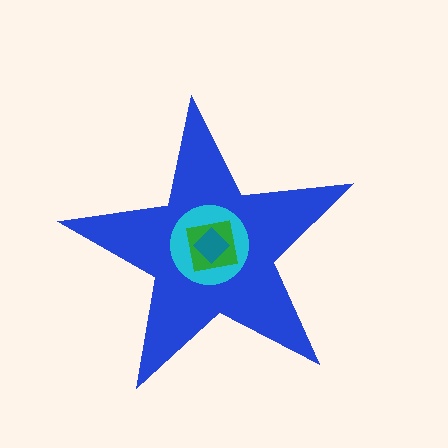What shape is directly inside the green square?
The teal diamond.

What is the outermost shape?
The blue star.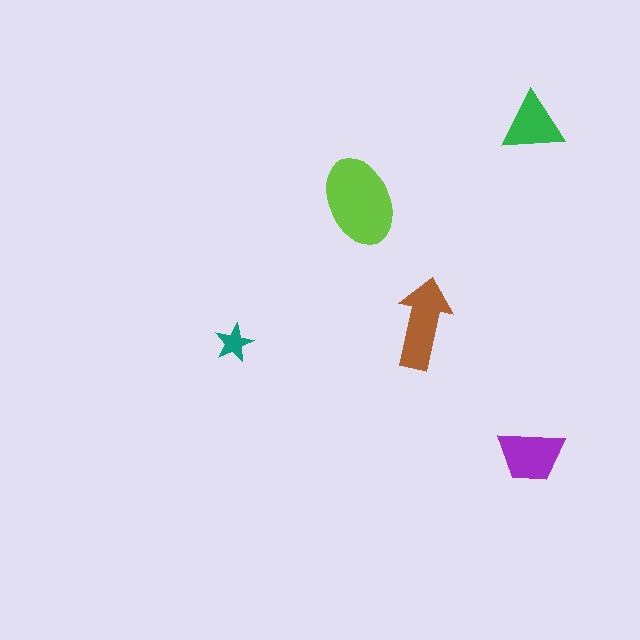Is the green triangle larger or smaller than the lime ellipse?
Smaller.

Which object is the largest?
The lime ellipse.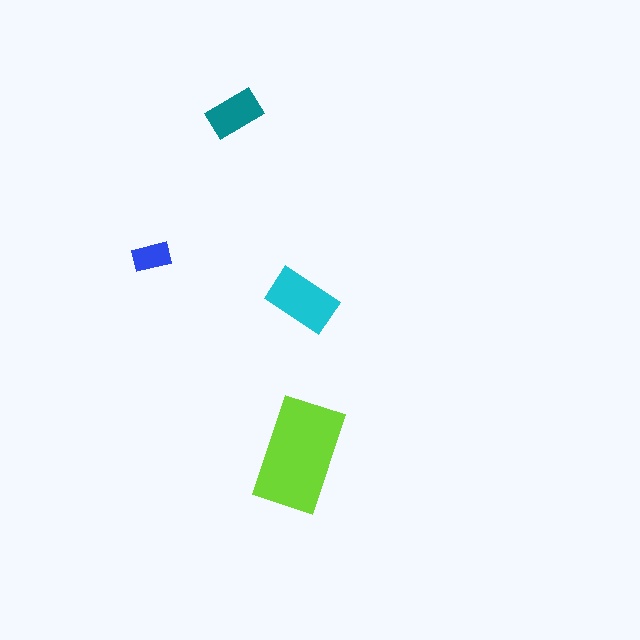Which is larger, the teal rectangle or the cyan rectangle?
The cyan one.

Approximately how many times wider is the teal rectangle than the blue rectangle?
About 1.5 times wider.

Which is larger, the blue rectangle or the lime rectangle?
The lime one.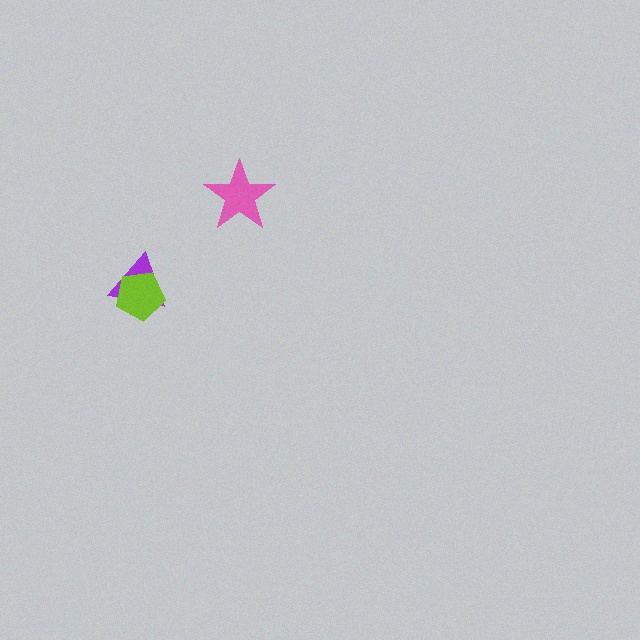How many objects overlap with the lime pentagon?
1 object overlaps with the lime pentagon.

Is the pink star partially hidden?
No, no other shape covers it.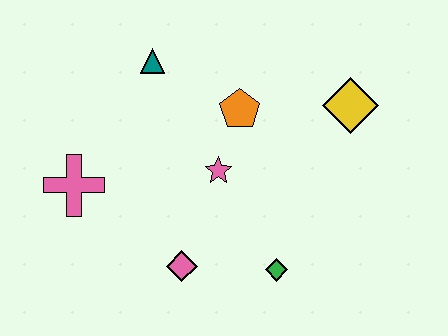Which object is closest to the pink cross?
The pink diamond is closest to the pink cross.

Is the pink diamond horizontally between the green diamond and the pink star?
No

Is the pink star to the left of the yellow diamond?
Yes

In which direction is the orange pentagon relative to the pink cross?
The orange pentagon is to the right of the pink cross.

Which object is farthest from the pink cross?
The yellow diamond is farthest from the pink cross.